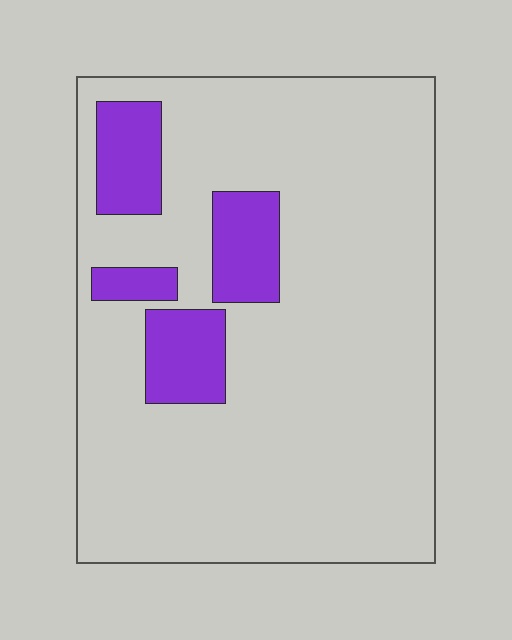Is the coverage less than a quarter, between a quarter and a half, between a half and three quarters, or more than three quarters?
Less than a quarter.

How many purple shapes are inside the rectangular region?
4.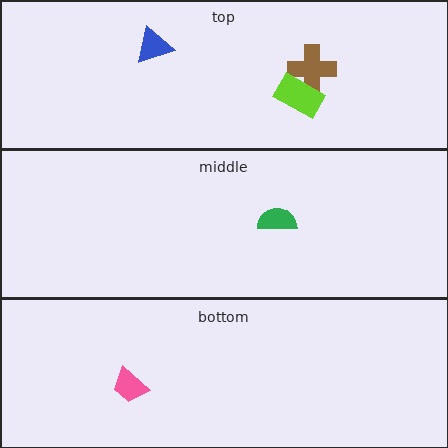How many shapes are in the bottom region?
1.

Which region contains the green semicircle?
The middle region.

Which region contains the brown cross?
The top region.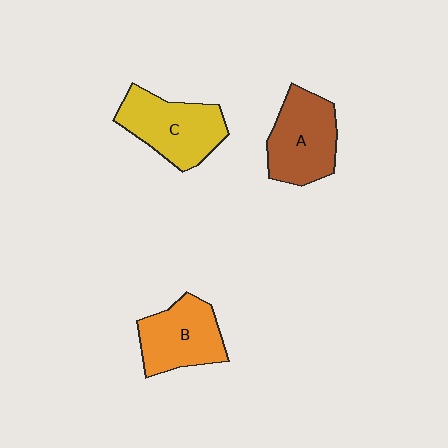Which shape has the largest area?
Shape C (yellow).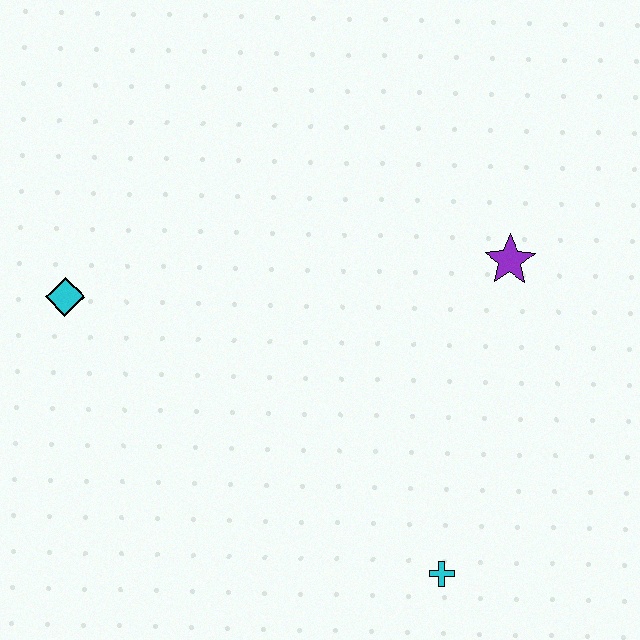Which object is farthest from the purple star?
The cyan diamond is farthest from the purple star.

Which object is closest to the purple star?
The cyan cross is closest to the purple star.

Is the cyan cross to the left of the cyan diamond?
No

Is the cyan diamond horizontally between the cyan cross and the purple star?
No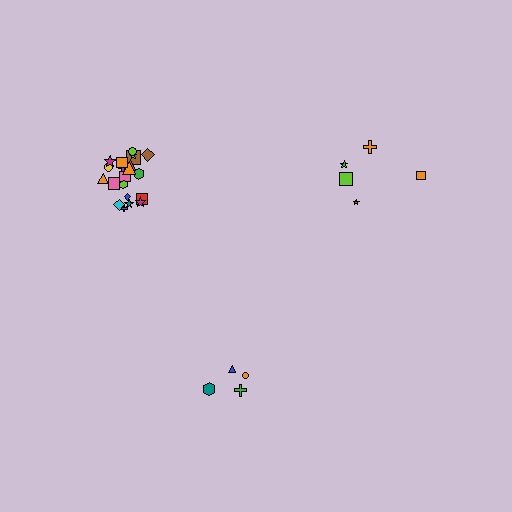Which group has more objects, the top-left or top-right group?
The top-left group.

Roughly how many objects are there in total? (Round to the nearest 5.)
Roughly 30 objects in total.